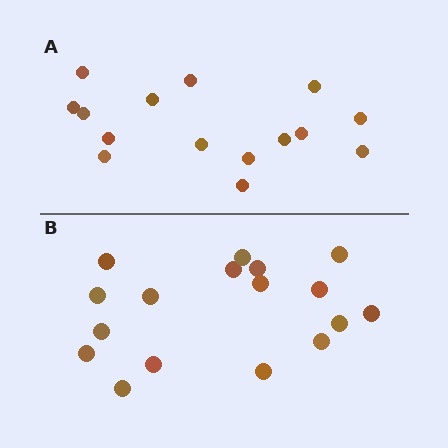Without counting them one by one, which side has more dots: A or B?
Region B (the bottom region) has more dots.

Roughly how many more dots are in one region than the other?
Region B has just a few more — roughly 2 or 3 more dots than region A.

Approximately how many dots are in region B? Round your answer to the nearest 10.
About 20 dots. (The exact count is 17, which rounds to 20.)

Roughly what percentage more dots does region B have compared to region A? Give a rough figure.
About 15% more.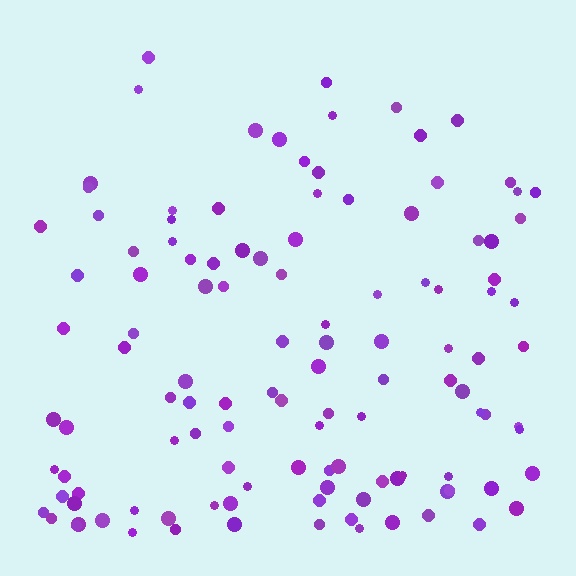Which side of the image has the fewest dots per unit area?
The top.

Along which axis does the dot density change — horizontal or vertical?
Vertical.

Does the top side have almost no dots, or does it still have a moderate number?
Still a moderate number, just noticeably fewer than the bottom.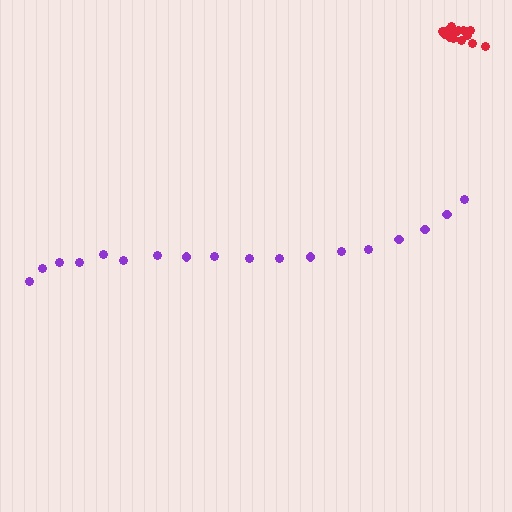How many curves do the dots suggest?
There are 2 distinct paths.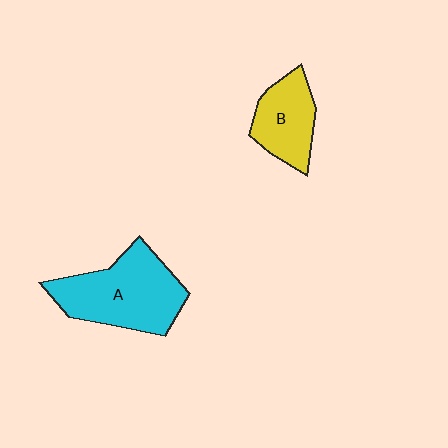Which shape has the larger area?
Shape A (cyan).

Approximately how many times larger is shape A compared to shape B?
Approximately 1.7 times.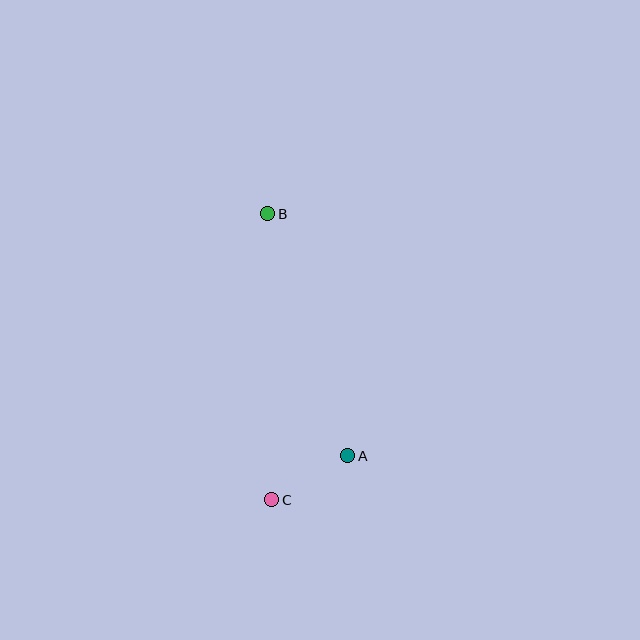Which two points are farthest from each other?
Points B and C are farthest from each other.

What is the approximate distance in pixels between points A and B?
The distance between A and B is approximately 255 pixels.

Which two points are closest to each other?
Points A and C are closest to each other.